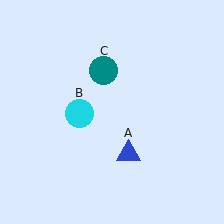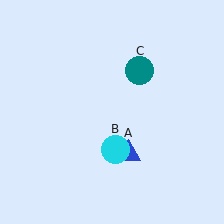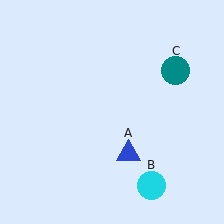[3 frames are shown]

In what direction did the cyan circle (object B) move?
The cyan circle (object B) moved down and to the right.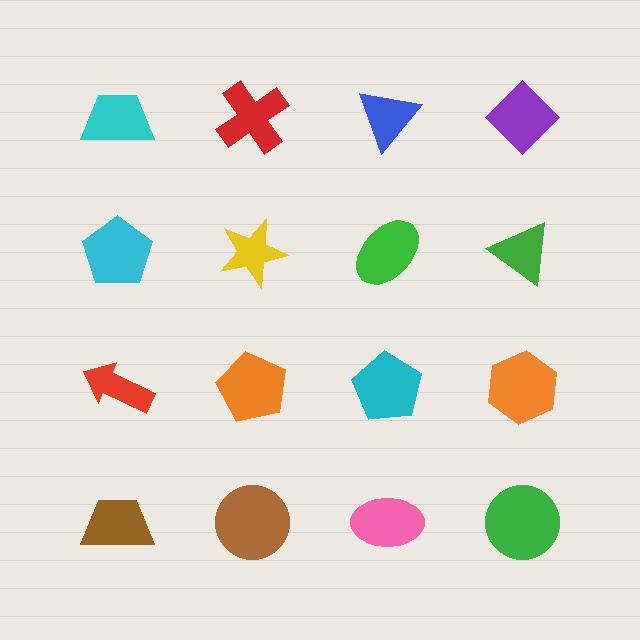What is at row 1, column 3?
A blue triangle.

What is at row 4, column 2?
A brown circle.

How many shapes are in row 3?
4 shapes.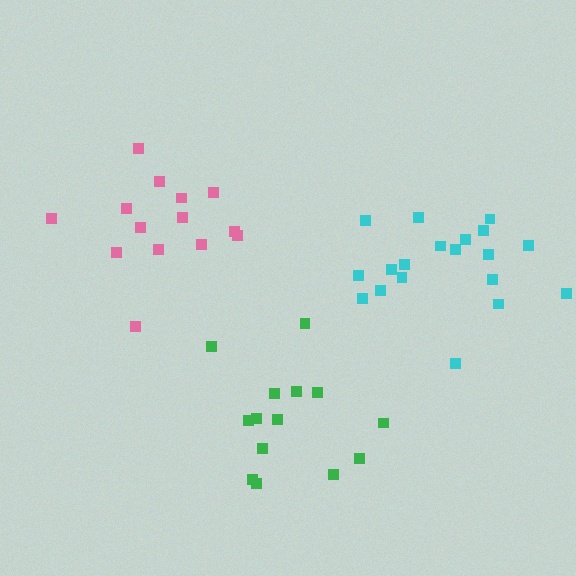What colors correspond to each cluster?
The clusters are colored: pink, green, cyan.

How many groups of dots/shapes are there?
There are 3 groups.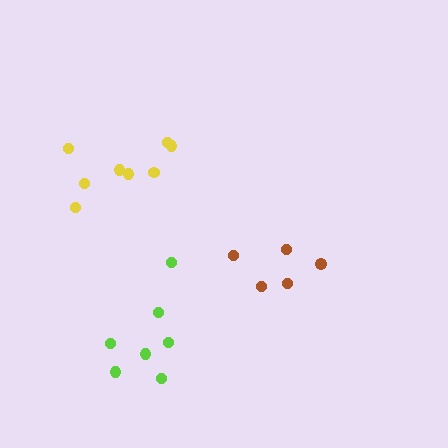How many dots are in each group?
Group 1: 8 dots, Group 2: 7 dots, Group 3: 5 dots (20 total).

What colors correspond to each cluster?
The clusters are colored: yellow, lime, brown.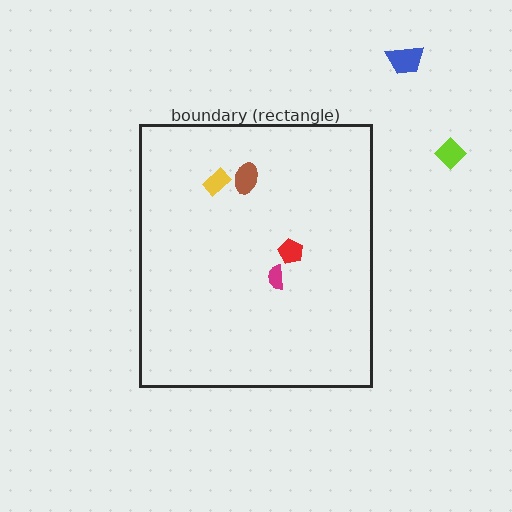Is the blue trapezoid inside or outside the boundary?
Outside.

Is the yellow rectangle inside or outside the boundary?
Inside.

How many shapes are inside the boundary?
4 inside, 2 outside.